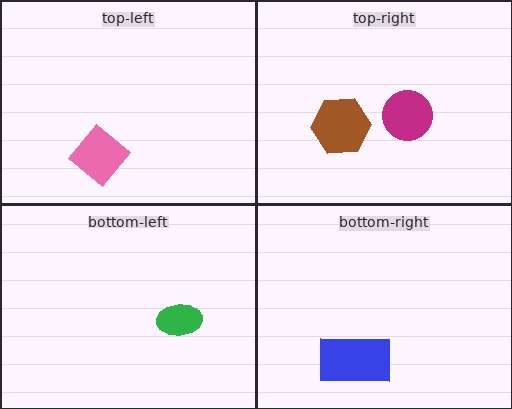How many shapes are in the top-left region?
1.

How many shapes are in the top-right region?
2.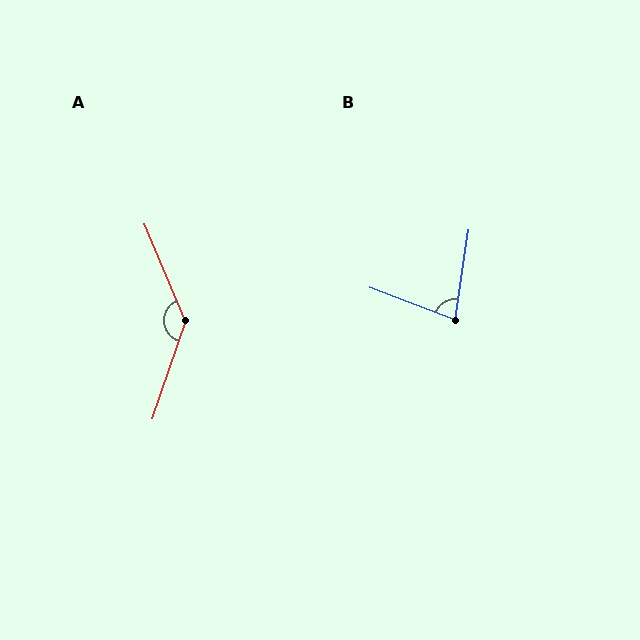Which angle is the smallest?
B, at approximately 78 degrees.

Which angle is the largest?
A, at approximately 138 degrees.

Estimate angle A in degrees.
Approximately 138 degrees.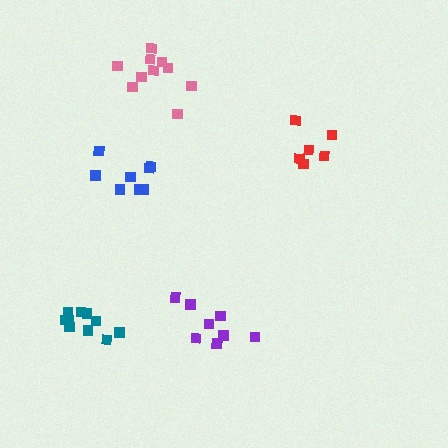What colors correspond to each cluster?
The clusters are colored: purple, teal, pink, red, blue.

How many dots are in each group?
Group 1: 8 dots, Group 2: 10 dots, Group 3: 10 dots, Group 4: 6 dots, Group 5: 8 dots (42 total).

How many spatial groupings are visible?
There are 5 spatial groupings.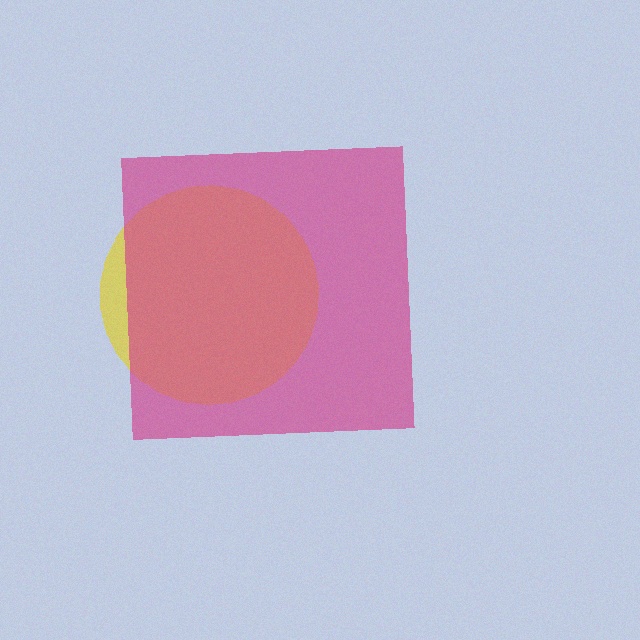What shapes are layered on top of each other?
The layered shapes are: a yellow circle, a magenta square.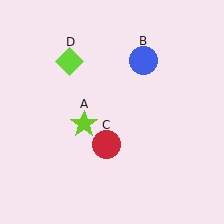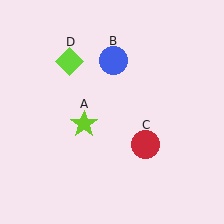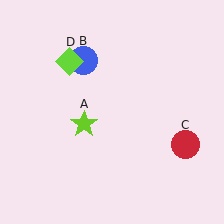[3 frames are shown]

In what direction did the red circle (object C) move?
The red circle (object C) moved right.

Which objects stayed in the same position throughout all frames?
Lime star (object A) and lime diamond (object D) remained stationary.